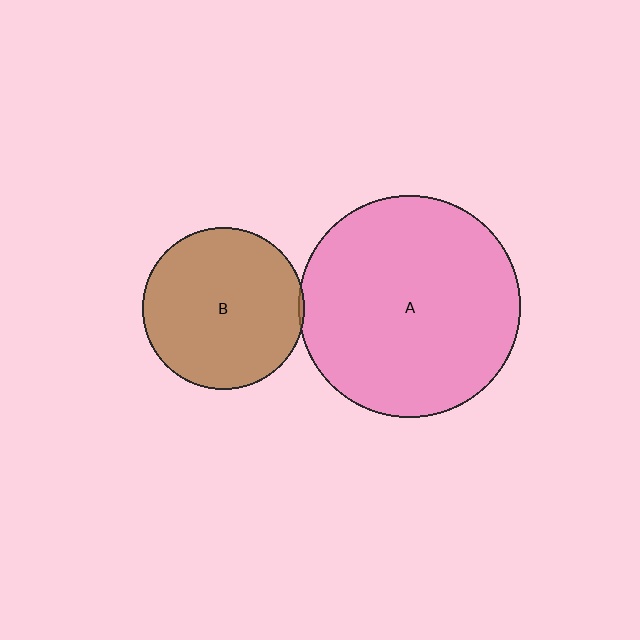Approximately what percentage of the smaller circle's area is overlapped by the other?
Approximately 5%.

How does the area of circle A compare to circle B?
Approximately 1.9 times.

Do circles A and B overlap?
Yes.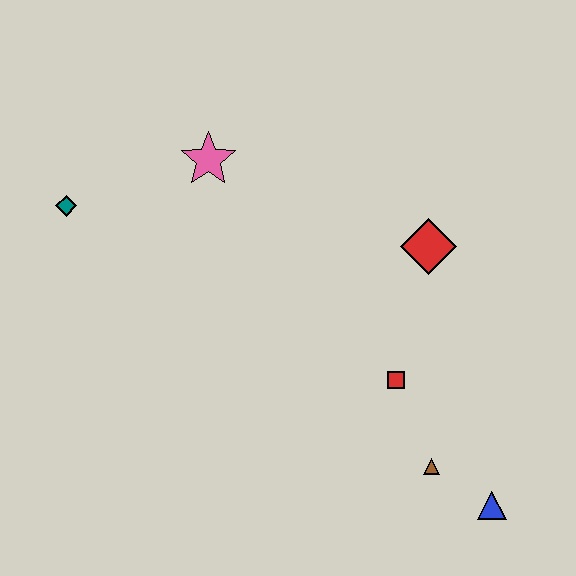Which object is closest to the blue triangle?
The brown triangle is closest to the blue triangle.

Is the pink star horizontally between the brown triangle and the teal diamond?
Yes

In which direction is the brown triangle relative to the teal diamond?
The brown triangle is to the right of the teal diamond.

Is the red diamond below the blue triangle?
No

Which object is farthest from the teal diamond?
The blue triangle is farthest from the teal diamond.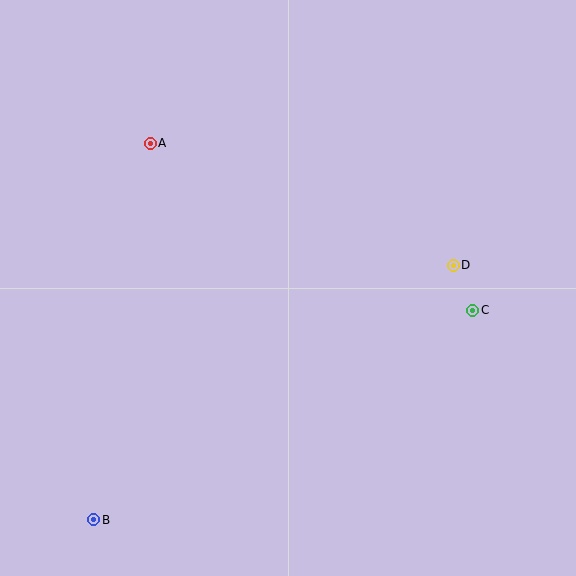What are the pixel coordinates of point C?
Point C is at (473, 310).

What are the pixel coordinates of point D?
Point D is at (453, 265).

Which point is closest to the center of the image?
Point D at (453, 265) is closest to the center.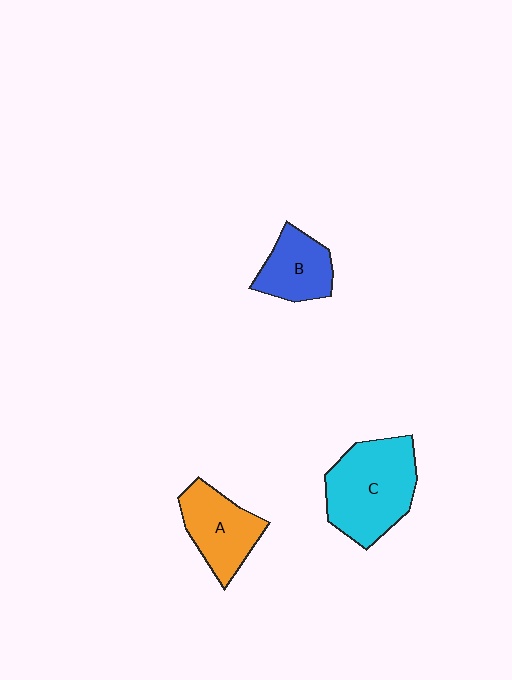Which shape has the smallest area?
Shape B (blue).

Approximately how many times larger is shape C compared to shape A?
Approximately 1.5 times.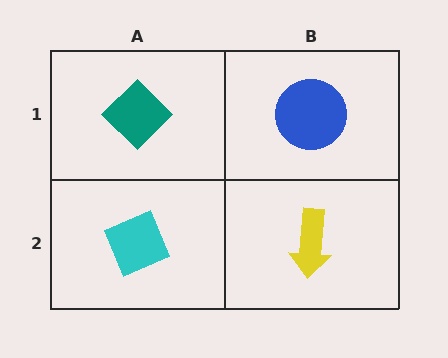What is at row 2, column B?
A yellow arrow.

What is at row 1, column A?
A teal diamond.